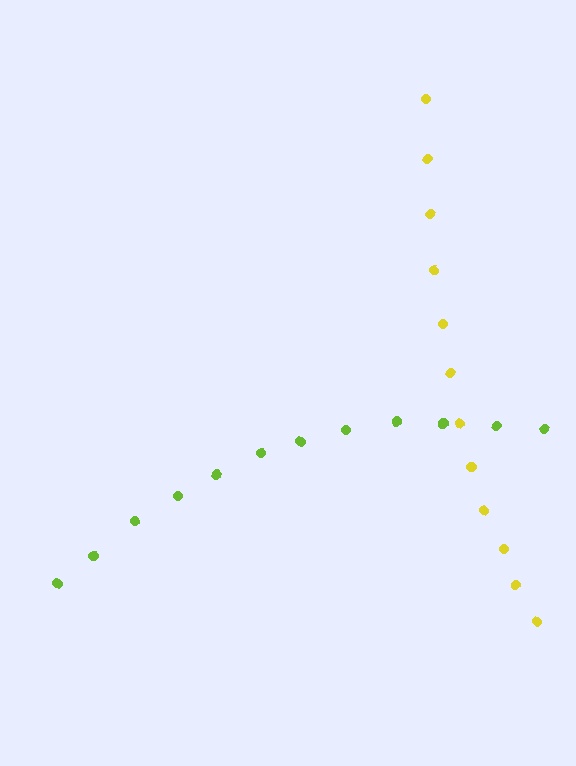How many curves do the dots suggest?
There are 2 distinct paths.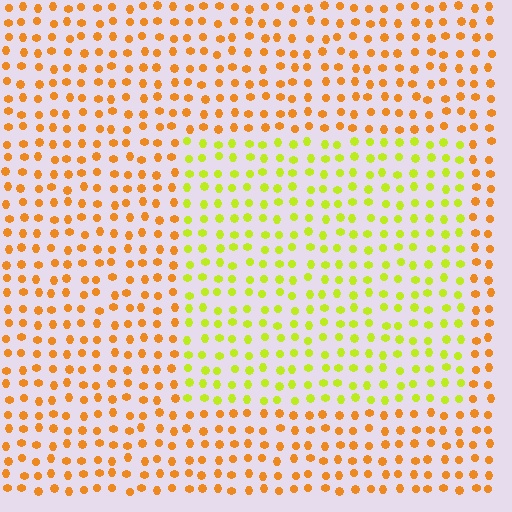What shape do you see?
I see a rectangle.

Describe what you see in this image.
The image is filled with small orange elements in a uniform arrangement. A rectangle-shaped region is visible where the elements are tinted to a slightly different hue, forming a subtle color boundary.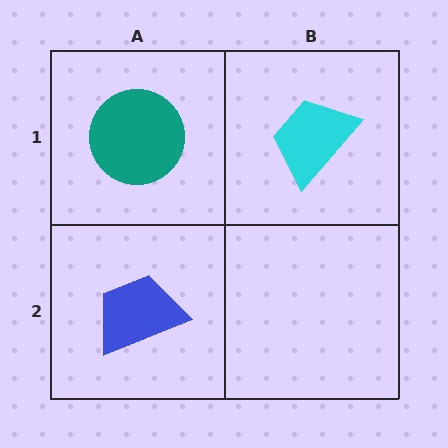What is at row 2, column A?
A blue trapezoid.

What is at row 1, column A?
A teal circle.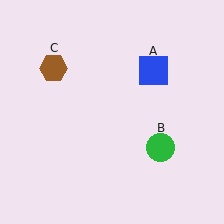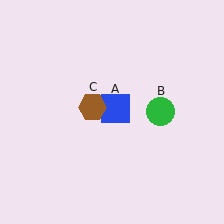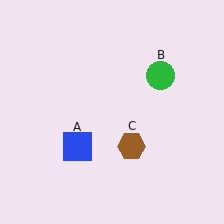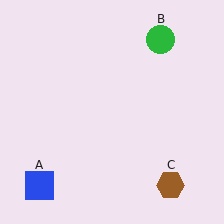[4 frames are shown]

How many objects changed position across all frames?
3 objects changed position: blue square (object A), green circle (object B), brown hexagon (object C).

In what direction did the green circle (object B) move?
The green circle (object B) moved up.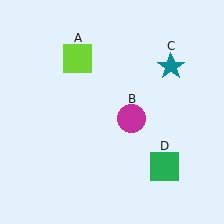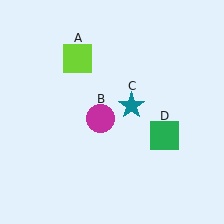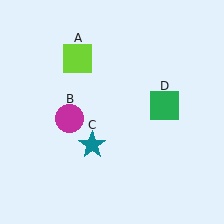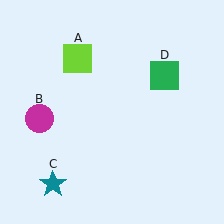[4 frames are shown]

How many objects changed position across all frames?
3 objects changed position: magenta circle (object B), teal star (object C), green square (object D).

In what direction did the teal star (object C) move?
The teal star (object C) moved down and to the left.